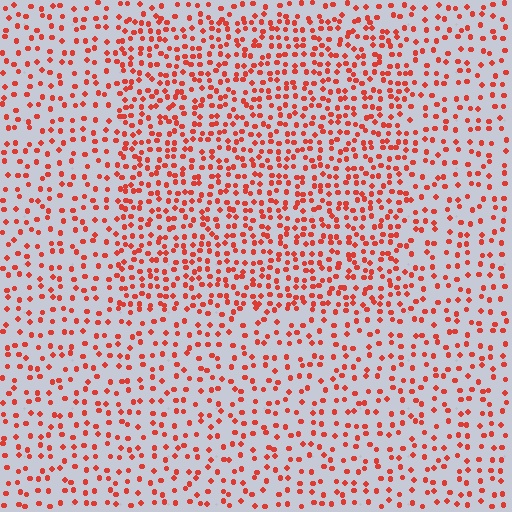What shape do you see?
I see a rectangle.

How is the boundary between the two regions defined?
The boundary is defined by a change in element density (approximately 1.7x ratio). All elements are the same color, size, and shape.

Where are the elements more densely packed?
The elements are more densely packed inside the rectangle boundary.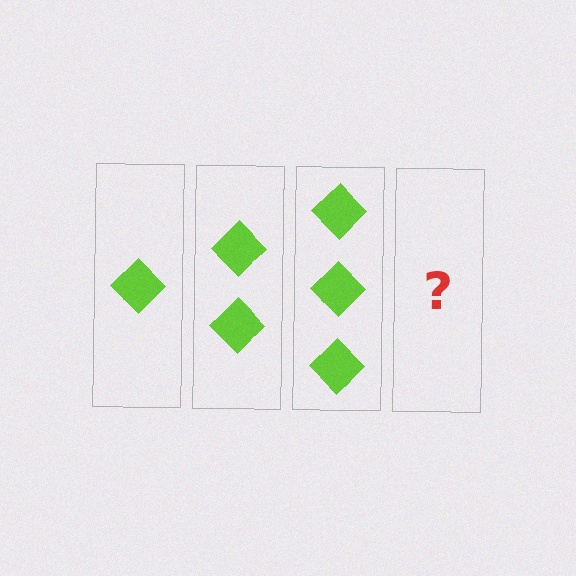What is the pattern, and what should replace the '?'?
The pattern is that each step adds one more diamond. The '?' should be 4 diamonds.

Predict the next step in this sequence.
The next step is 4 diamonds.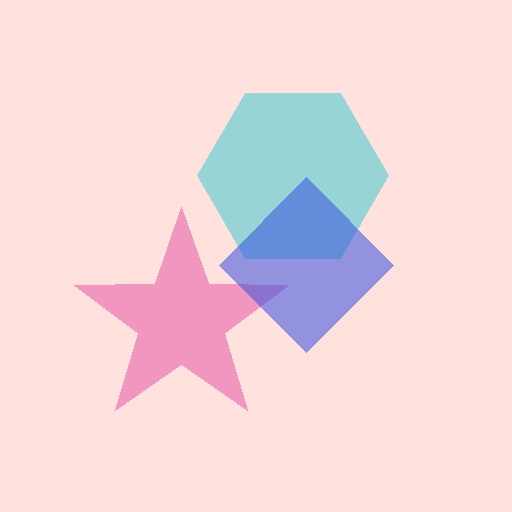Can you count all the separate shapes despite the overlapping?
Yes, there are 3 separate shapes.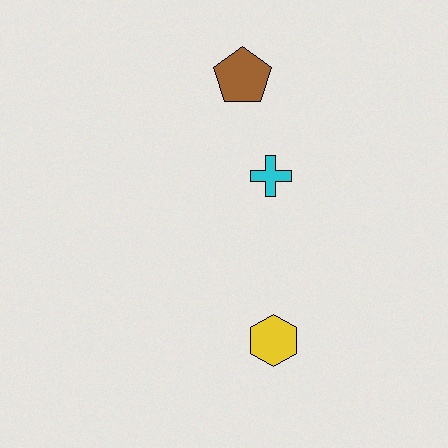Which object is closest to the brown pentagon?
The cyan cross is closest to the brown pentagon.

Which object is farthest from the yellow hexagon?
The brown pentagon is farthest from the yellow hexagon.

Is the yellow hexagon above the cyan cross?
No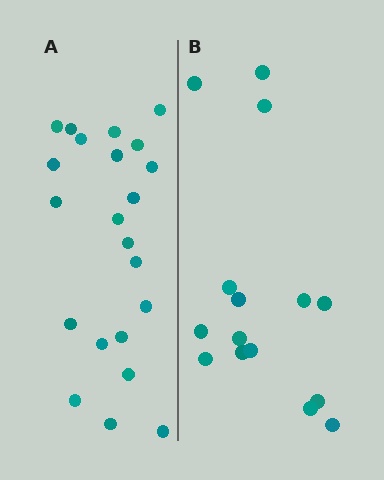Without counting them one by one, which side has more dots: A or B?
Region A (the left region) has more dots.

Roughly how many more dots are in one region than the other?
Region A has roughly 8 or so more dots than region B.